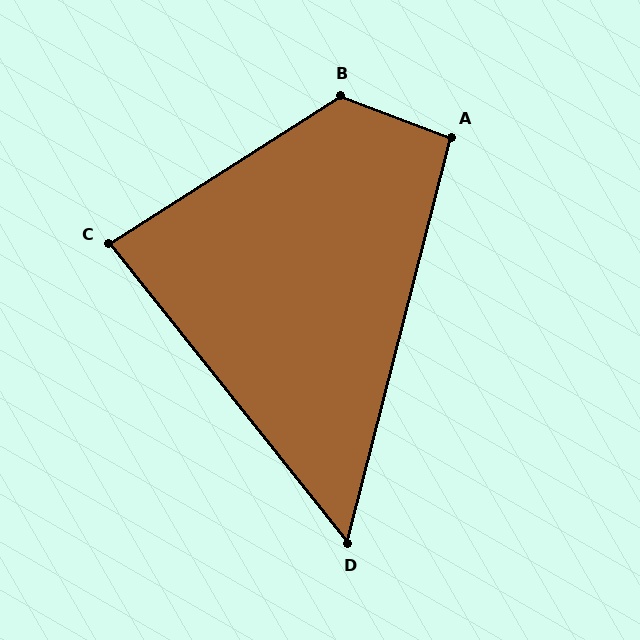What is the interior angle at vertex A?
Approximately 96 degrees (obtuse).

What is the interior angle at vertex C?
Approximately 84 degrees (acute).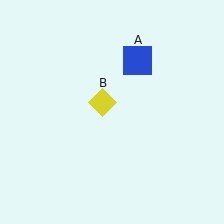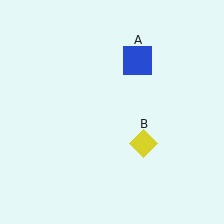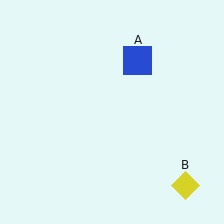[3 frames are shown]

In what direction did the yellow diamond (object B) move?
The yellow diamond (object B) moved down and to the right.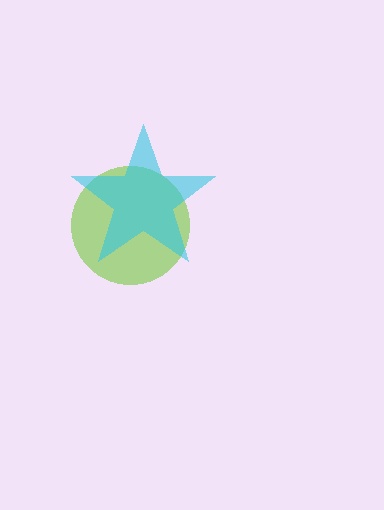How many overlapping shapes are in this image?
There are 2 overlapping shapes in the image.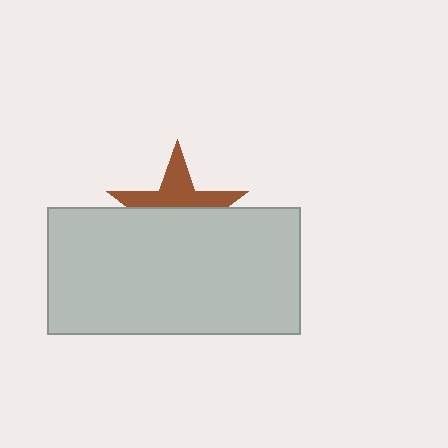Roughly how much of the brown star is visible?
A small part of it is visible (roughly 44%).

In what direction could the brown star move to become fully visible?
The brown star could move up. That would shift it out from behind the light gray rectangle entirely.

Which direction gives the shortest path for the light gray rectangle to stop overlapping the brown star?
Moving down gives the shortest separation.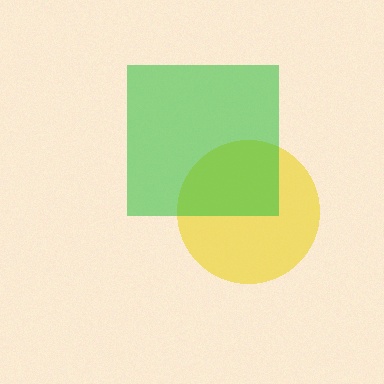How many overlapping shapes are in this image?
There are 2 overlapping shapes in the image.